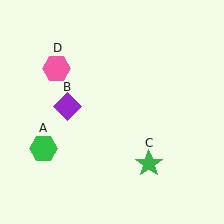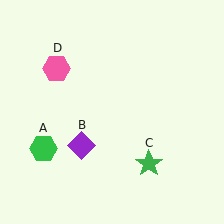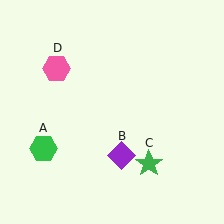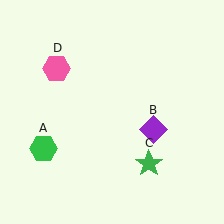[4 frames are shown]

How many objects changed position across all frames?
1 object changed position: purple diamond (object B).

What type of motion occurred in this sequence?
The purple diamond (object B) rotated counterclockwise around the center of the scene.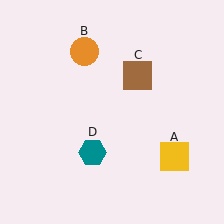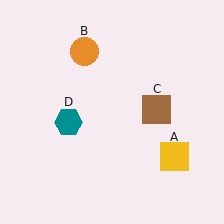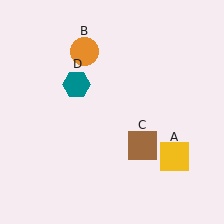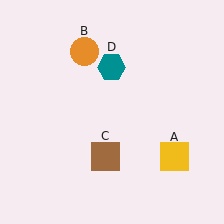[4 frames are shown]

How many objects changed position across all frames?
2 objects changed position: brown square (object C), teal hexagon (object D).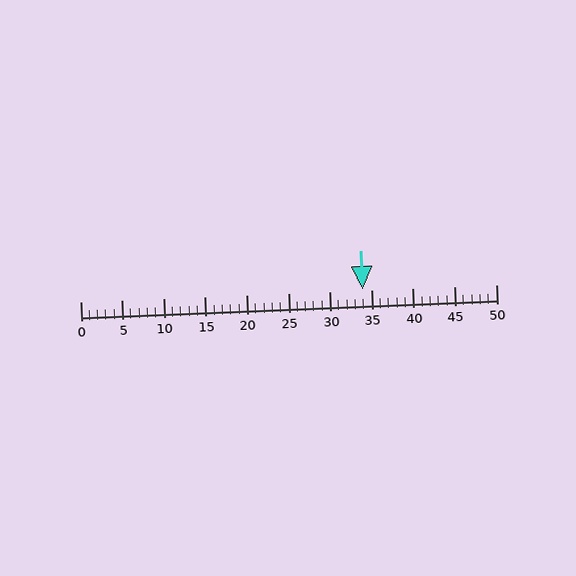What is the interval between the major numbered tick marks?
The major tick marks are spaced 5 units apart.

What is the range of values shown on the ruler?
The ruler shows values from 0 to 50.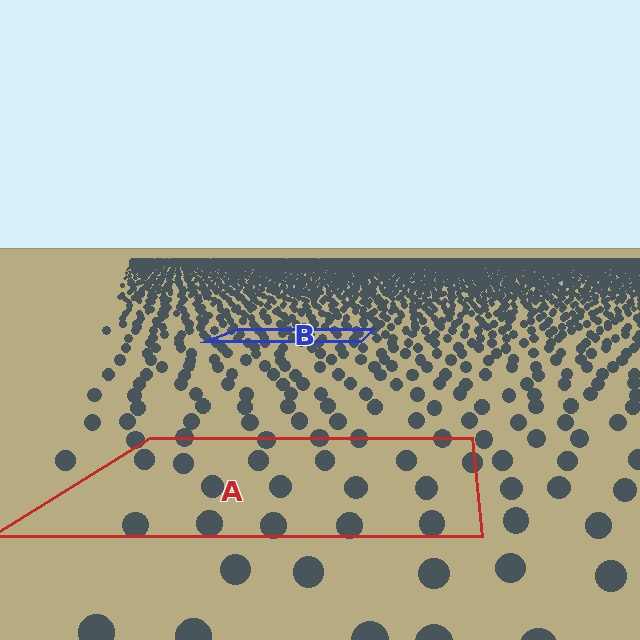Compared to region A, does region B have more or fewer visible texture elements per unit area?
Region B has more texture elements per unit area — they are packed more densely because it is farther away.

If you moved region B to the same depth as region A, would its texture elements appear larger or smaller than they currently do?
They would appear larger. At a closer depth, the same texture elements are projected at a bigger on-screen size.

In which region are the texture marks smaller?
The texture marks are smaller in region B, because it is farther away.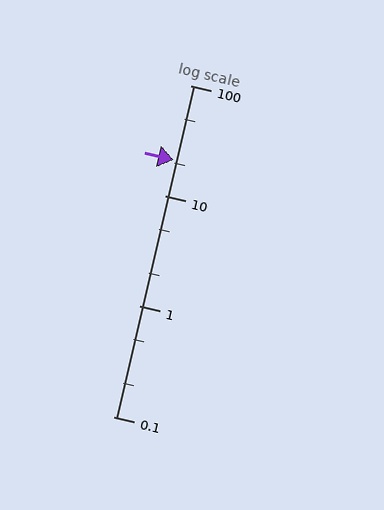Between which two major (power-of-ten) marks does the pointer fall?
The pointer is between 10 and 100.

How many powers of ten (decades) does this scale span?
The scale spans 3 decades, from 0.1 to 100.